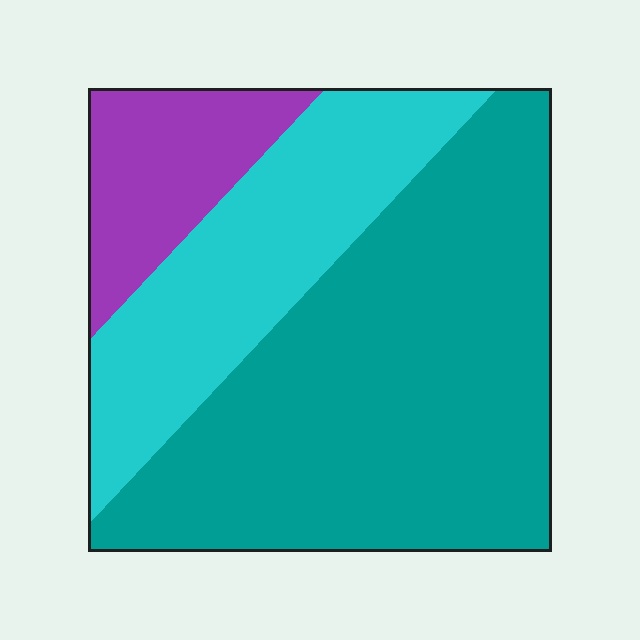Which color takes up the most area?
Teal, at roughly 60%.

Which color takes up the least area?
Purple, at roughly 15%.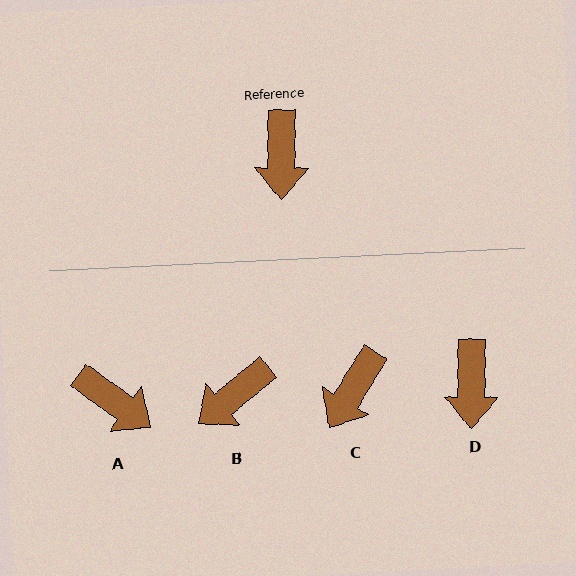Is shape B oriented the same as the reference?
No, it is off by about 50 degrees.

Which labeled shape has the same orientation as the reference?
D.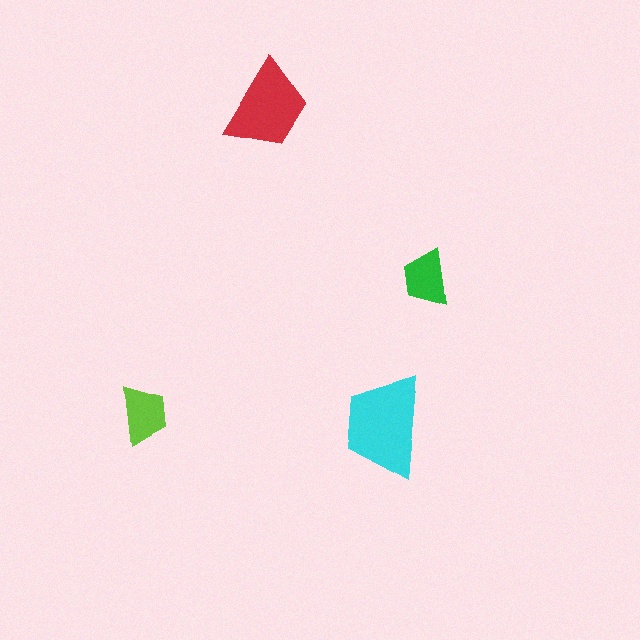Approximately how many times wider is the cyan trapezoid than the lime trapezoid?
About 1.5 times wider.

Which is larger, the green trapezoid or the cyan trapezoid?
The cyan one.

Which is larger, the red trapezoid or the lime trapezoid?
The red one.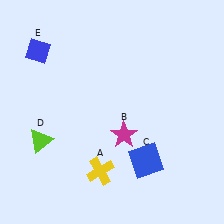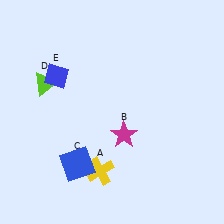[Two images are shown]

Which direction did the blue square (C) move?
The blue square (C) moved left.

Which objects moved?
The objects that moved are: the blue square (C), the lime triangle (D), the blue diamond (E).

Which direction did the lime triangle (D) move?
The lime triangle (D) moved up.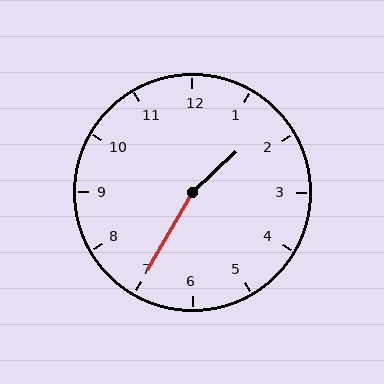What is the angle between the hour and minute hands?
Approximately 162 degrees.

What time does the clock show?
1:35.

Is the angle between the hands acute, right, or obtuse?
It is obtuse.